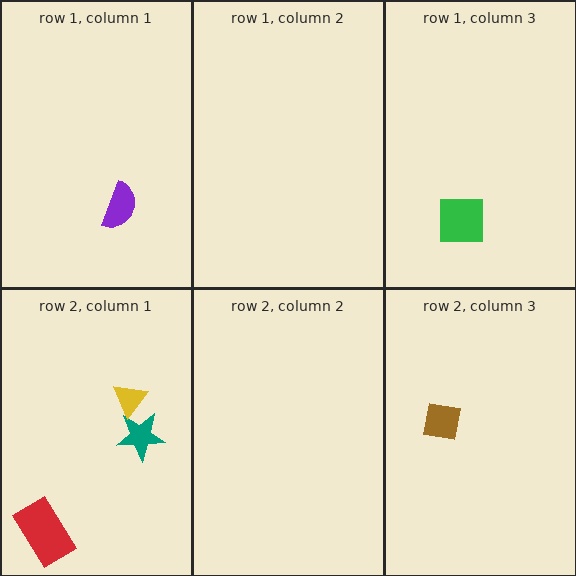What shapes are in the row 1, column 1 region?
The purple semicircle.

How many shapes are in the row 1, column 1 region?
1.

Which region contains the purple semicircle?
The row 1, column 1 region.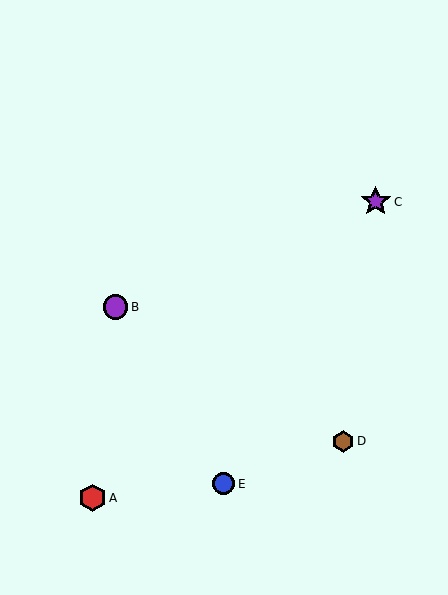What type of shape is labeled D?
Shape D is a brown hexagon.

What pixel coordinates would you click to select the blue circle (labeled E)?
Click at (224, 484) to select the blue circle E.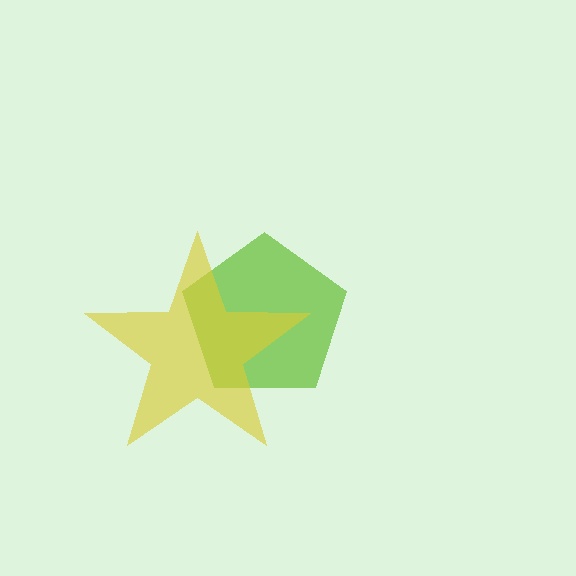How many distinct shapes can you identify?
There are 2 distinct shapes: a lime pentagon, a yellow star.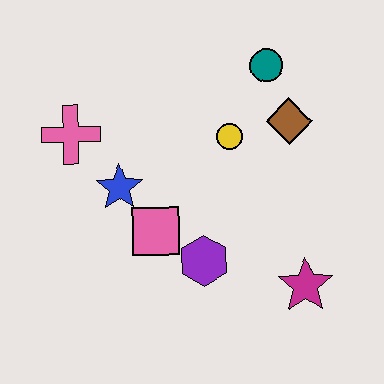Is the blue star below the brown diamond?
Yes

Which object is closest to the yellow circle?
The brown diamond is closest to the yellow circle.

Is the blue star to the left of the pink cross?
No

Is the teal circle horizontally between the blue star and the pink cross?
No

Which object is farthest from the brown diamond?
The pink cross is farthest from the brown diamond.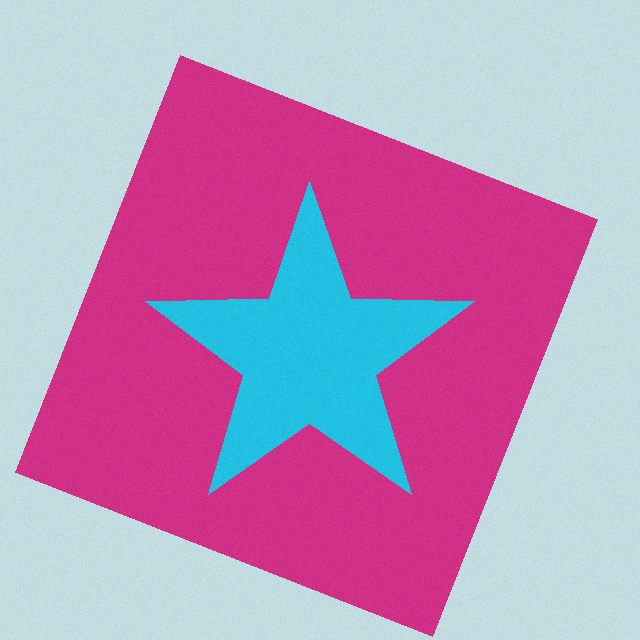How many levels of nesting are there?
2.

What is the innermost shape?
The cyan star.